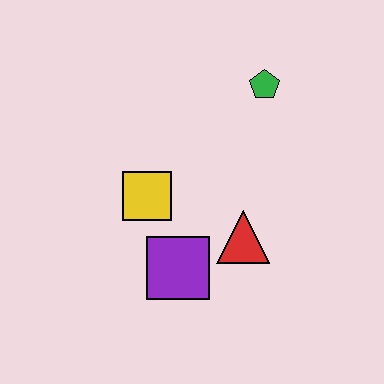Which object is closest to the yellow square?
The purple square is closest to the yellow square.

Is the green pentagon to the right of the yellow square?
Yes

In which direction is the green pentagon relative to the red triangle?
The green pentagon is above the red triangle.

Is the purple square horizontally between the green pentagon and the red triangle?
No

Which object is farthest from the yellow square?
The green pentagon is farthest from the yellow square.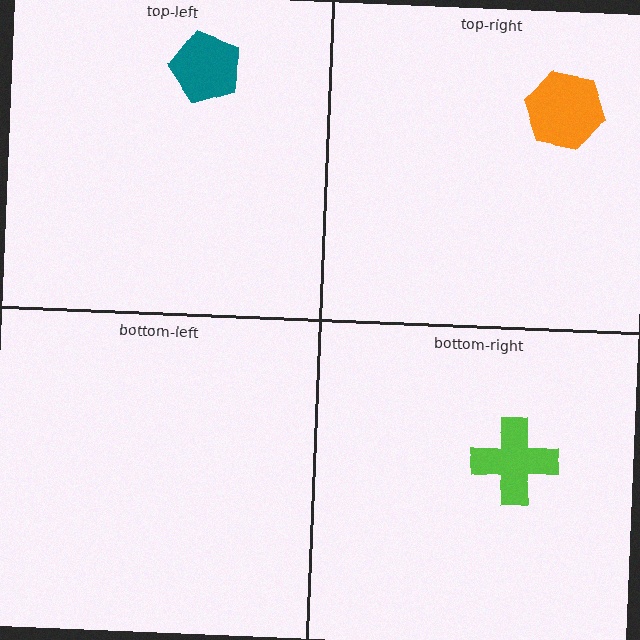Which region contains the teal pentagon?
The top-left region.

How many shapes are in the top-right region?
1.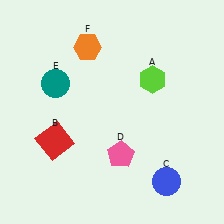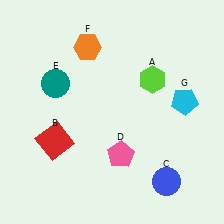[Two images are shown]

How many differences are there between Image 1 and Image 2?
There is 1 difference between the two images.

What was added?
A cyan pentagon (G) was added in Image 2.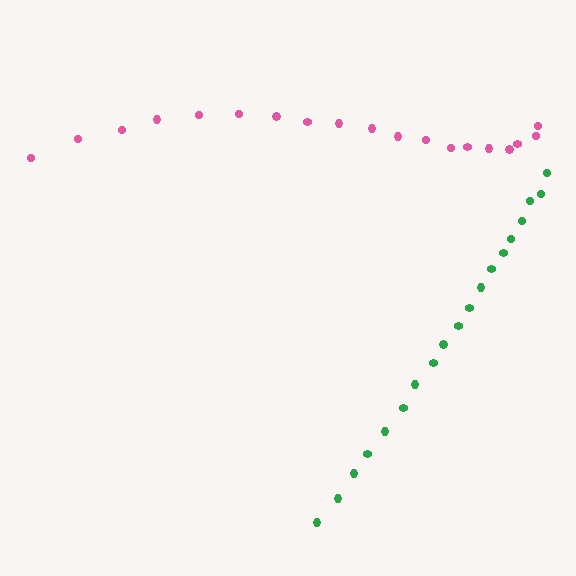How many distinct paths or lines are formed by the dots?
There are 2 distinct paths.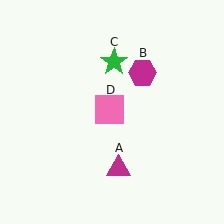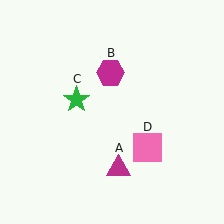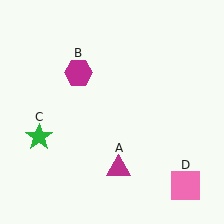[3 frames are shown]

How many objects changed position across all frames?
3 objects changed position: magenta hexagon (object B), green star (object C), pink square (object D).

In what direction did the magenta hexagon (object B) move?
The magenta hexagon (object B) moved left.